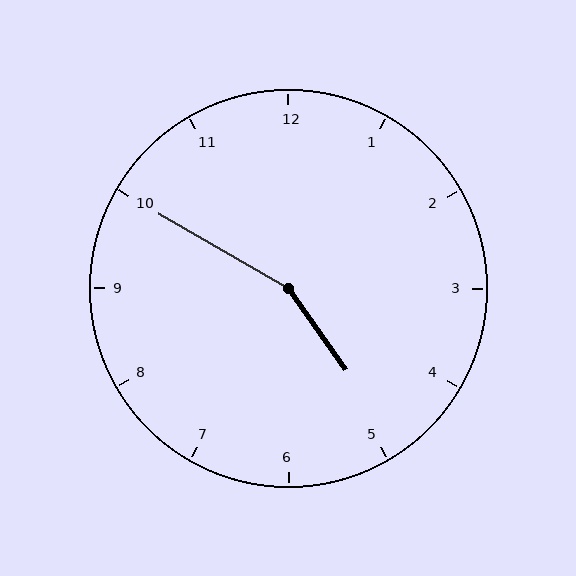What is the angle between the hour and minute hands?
Approximately 155 degrees.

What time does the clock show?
4:50.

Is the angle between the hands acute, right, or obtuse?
It is obtuse.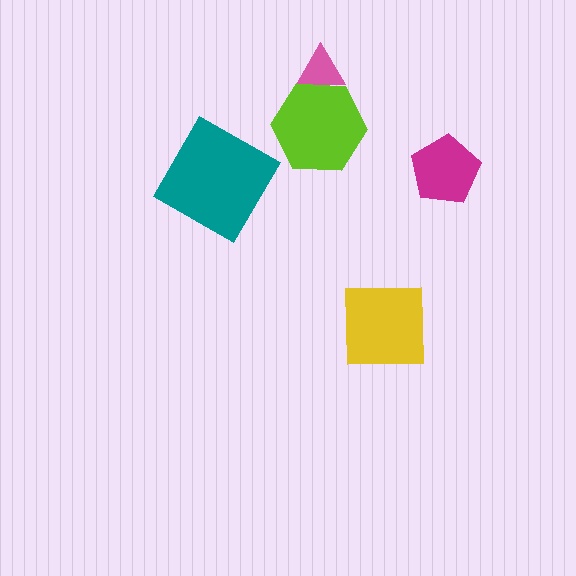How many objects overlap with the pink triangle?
1 object overlaps with the pink triangle.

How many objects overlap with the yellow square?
0 objects overlap with the yellow square.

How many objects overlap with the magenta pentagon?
0 objects overlap with the magenta pentagon.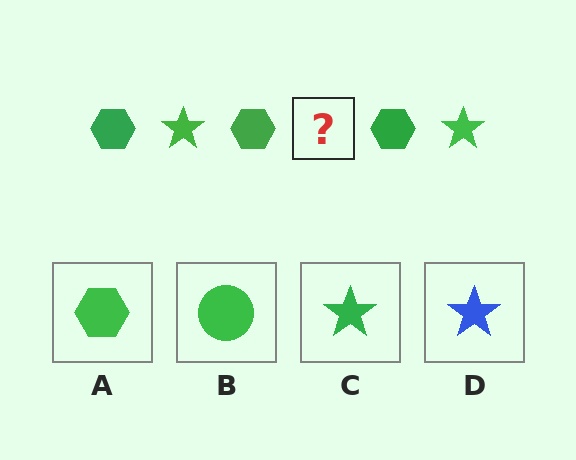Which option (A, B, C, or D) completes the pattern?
C.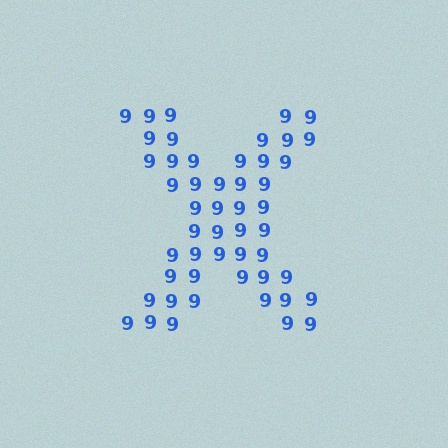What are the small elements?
The small elements are digit 9's.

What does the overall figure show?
The overall figure shows the letter X.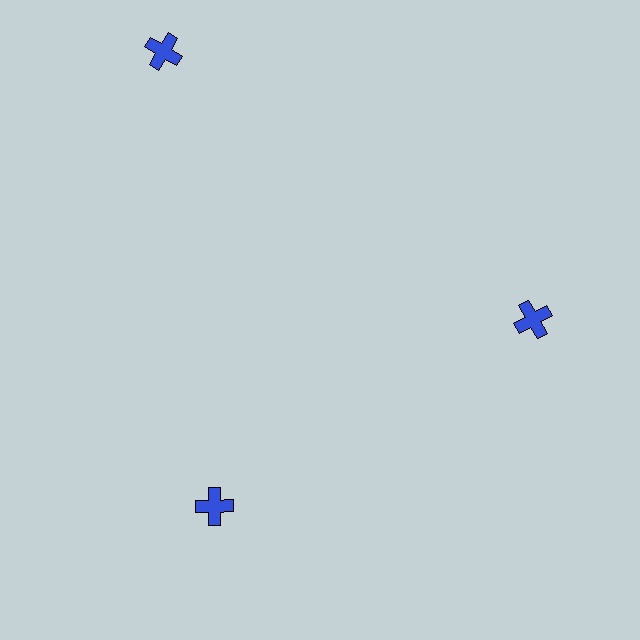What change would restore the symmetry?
The symmetry would be restored by moving it inward, back onto the ring so that all 3 crosses sit at equal angles and equal distance from the center.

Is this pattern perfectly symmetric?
No. The 3 blue crosses are arranged in a ring, but one element near the 11 o'clock position is pushed outward from the center, breaking the 3-fold rotational symmetry.